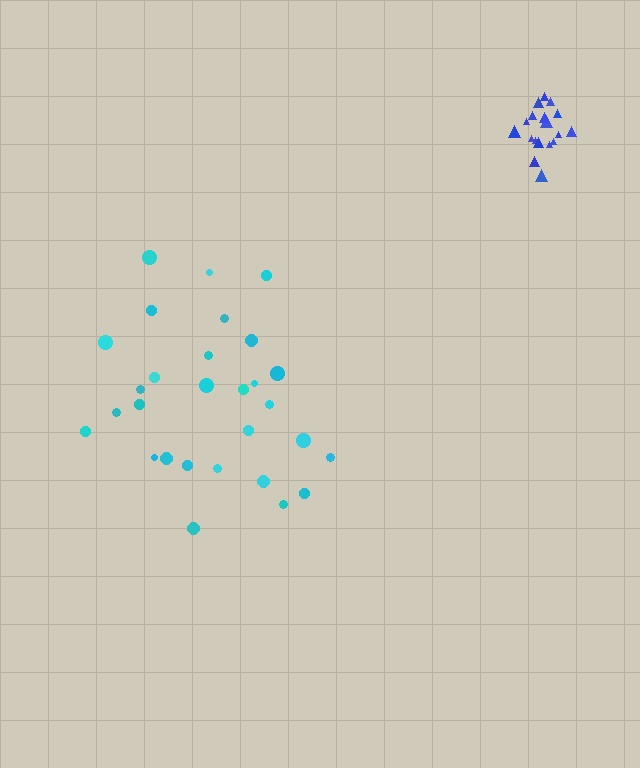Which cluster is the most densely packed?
Blue.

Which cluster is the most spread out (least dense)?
Cyan.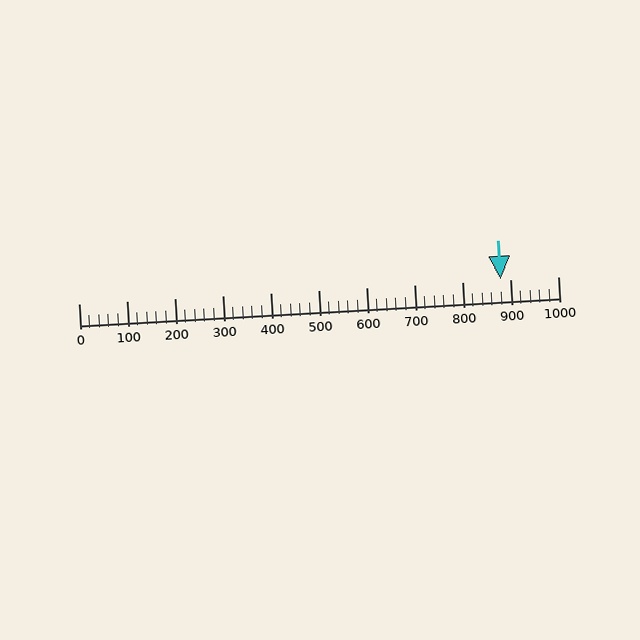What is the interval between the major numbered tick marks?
The major tick marks are spaced 100 units apart.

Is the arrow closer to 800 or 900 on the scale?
The arrow is closer to 900.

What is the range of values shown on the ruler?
The ruler shows values from 0 to 1000.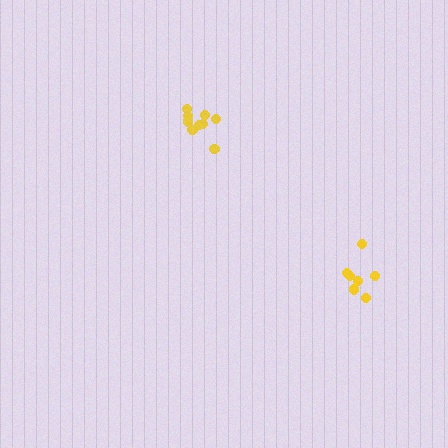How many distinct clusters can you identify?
There are 2 distinct clusters.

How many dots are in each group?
Group 1: 7 dots, Group 2: 10 dots (17 total).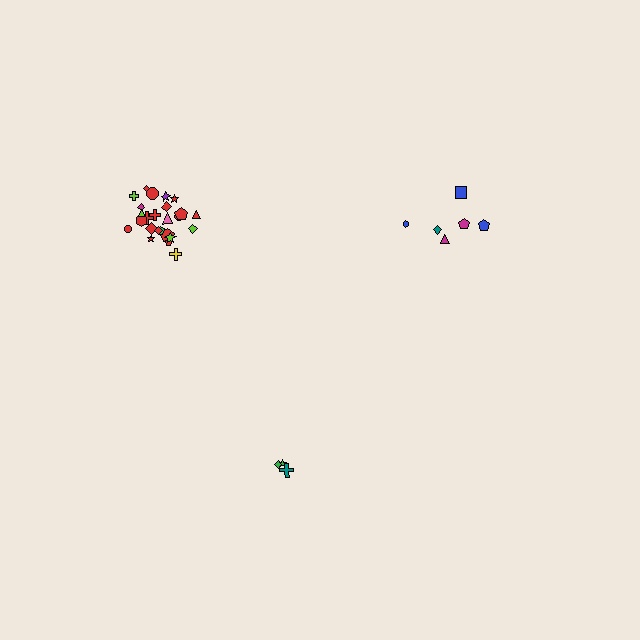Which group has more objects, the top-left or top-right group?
The top-left group.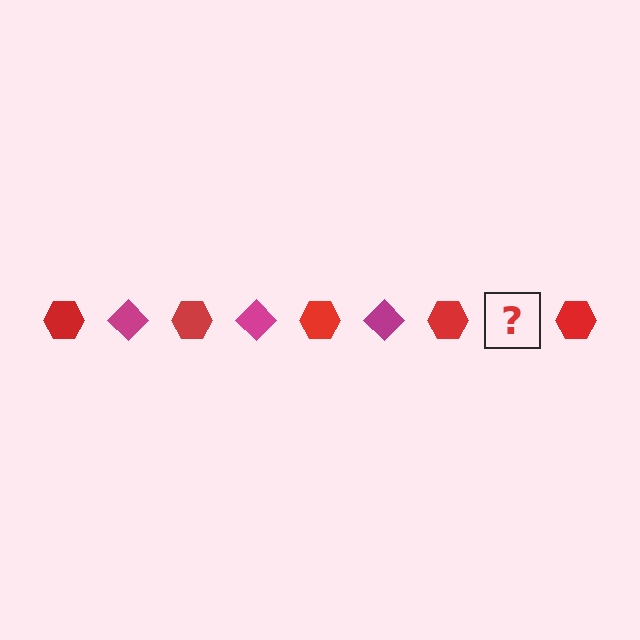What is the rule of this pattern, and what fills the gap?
The rule is that the pattern alternates between red hexagon and magenta diamond. The gap should be filled with a magenta diamond.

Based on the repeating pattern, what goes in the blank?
The blank should be a magenta diamond.